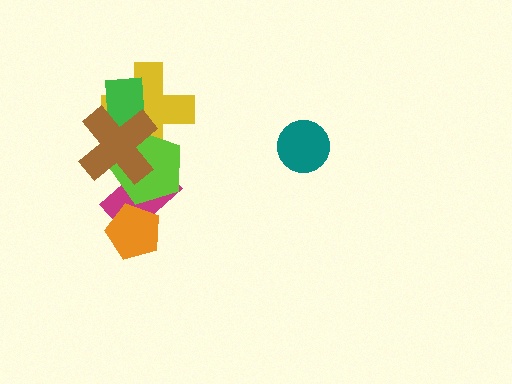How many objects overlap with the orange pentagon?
1 object overlaps with the orange pentagon.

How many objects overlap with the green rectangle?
2 objects overlap with the green rectangle.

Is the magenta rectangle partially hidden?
Yes, it is partially covered by another shape.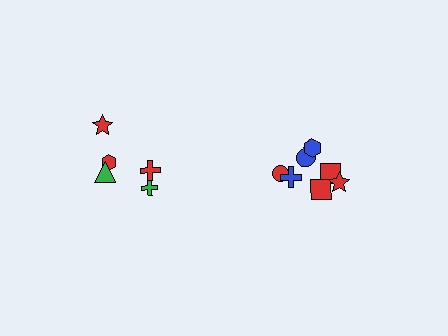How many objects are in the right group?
There are 7 objects.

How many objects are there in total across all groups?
There are 12 objects.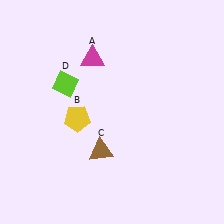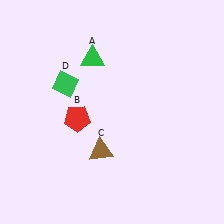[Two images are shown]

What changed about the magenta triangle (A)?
In Image 1, A is magenta. In Image 2, it changed to green.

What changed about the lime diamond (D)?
In Image 1, D is lime. In Image 2, it changed to green.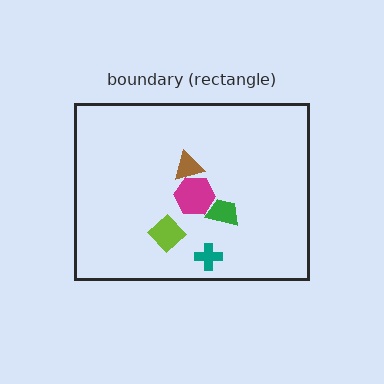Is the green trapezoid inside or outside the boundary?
Inside.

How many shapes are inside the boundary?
5 inside, 0 outside.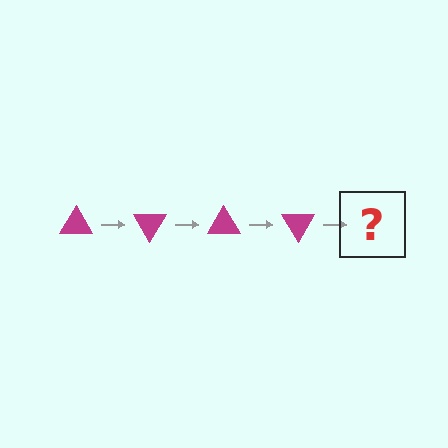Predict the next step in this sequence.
The next step is a magenta triangle rotated 240 degrees.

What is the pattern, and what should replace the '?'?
The pattern is that the triangle rotates 60 degrees each step. The '?' should be a magenta triangle rotated 240 degrees.